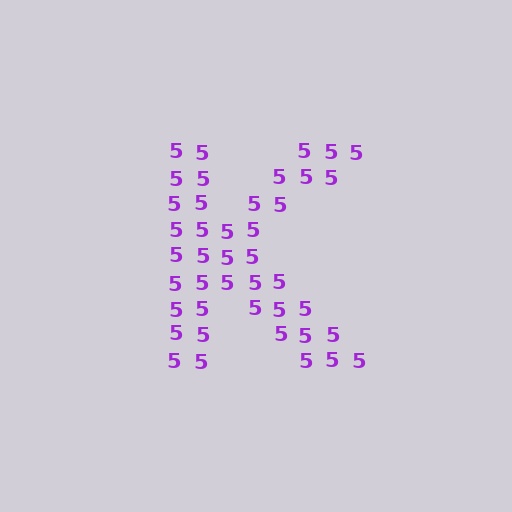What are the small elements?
The small elements are digit 5's.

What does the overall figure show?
The overall figure shows the letter K.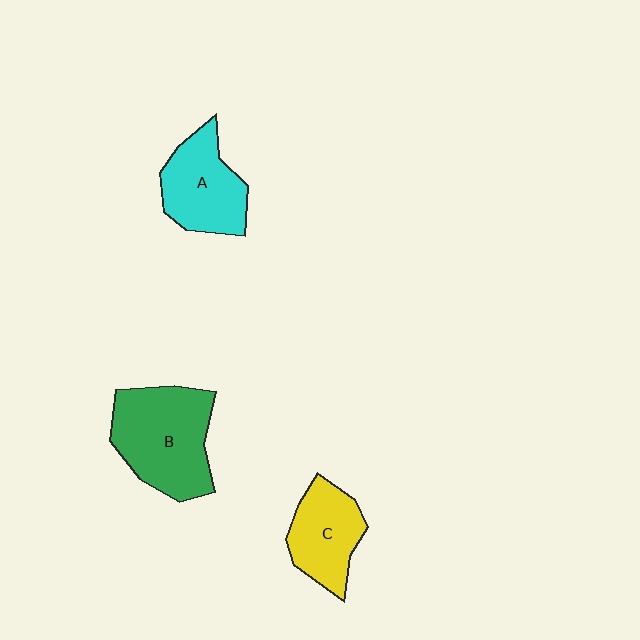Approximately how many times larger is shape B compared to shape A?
Approximately 1.4 times.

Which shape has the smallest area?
Shape C (yellow).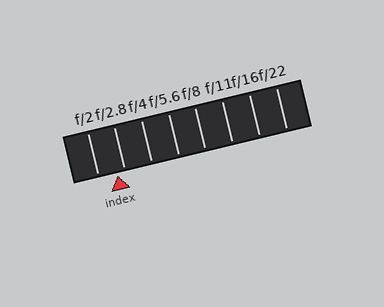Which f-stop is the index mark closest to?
The index mark is closest to f/2.8.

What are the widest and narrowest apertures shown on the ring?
The widest aperture shown is f/2 and the narrowest is f/22.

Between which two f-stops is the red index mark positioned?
The index mark is between f/2 and f/2.8.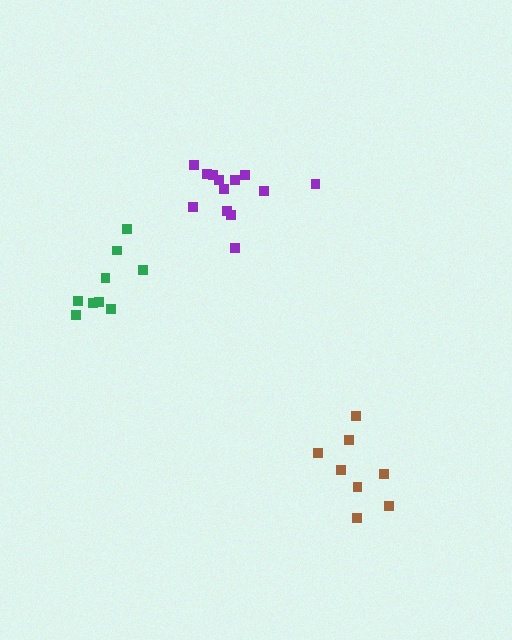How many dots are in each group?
Group 1: 13 dots, Group 2: 8 dots, Group 3: 9 dots (30 total).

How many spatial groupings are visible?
There are 3 spatial groupings.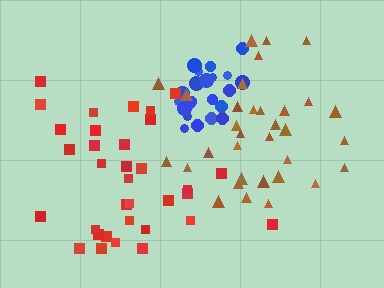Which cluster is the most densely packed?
Blue.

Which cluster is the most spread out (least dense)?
Red.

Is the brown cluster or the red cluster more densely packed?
Brown.